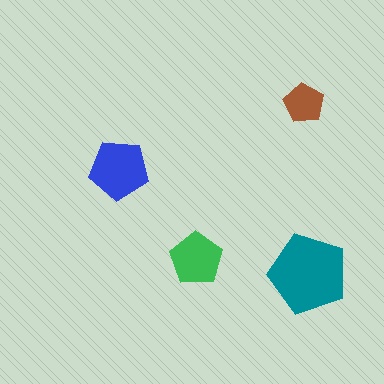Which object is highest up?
The brown pentagon is topmost.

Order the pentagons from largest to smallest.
the teal one, the blue one, the green one, the brown one.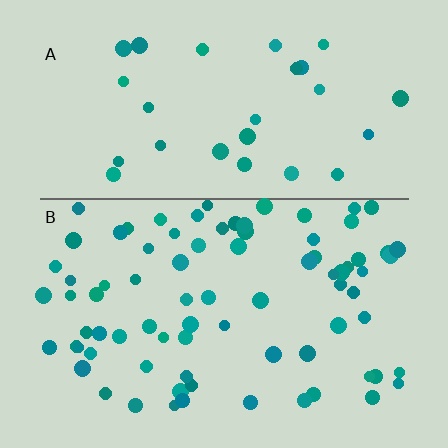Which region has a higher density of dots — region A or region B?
B (the bottom).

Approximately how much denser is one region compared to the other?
Approximately 2.8× — region B over region A.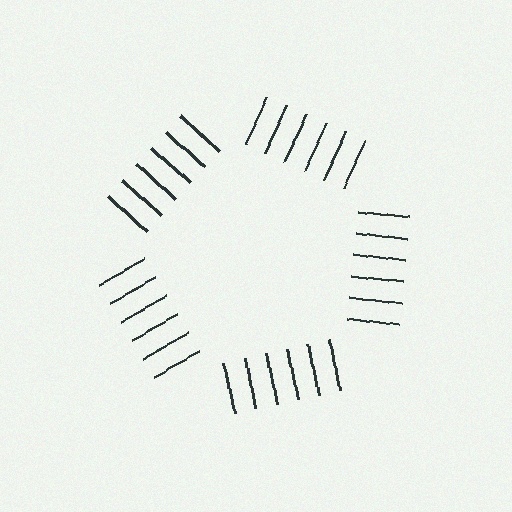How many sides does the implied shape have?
5 sides — the line-ends trace a pentagon.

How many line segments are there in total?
30 — 6 along each of the 5 edges.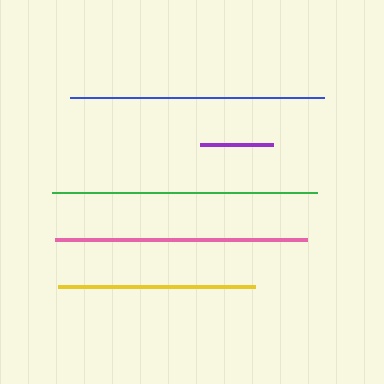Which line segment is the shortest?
The purple line is the shortest at approximately 73 pixels.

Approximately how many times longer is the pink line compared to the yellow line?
The pink line is approximately 1.3 times the length of the yellow line.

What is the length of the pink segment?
The pink segment is approximately 252 pixels long.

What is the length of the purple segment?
The purple segment is approximately 73 pixels long.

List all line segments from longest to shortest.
From longest to shortest: green, blue, pink, yellow, purple.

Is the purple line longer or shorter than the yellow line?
The yellow line is longer than the purple line.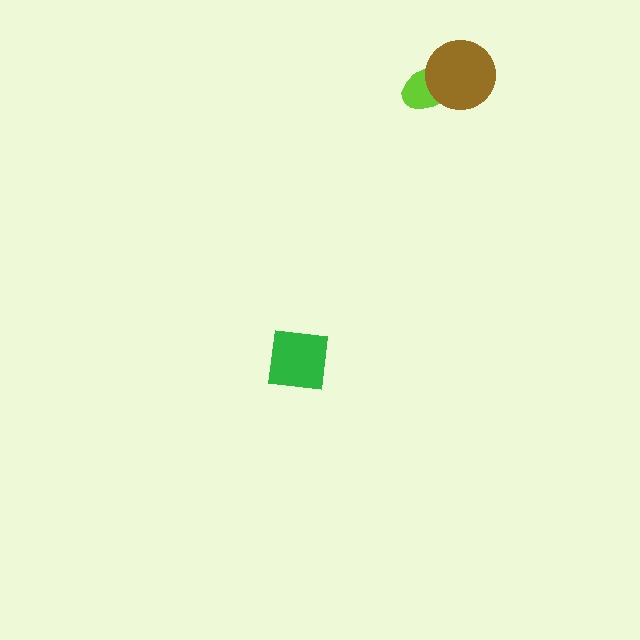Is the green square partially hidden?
No, no other shape covers it.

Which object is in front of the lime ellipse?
The brown circle is in front of the lime ellipse.